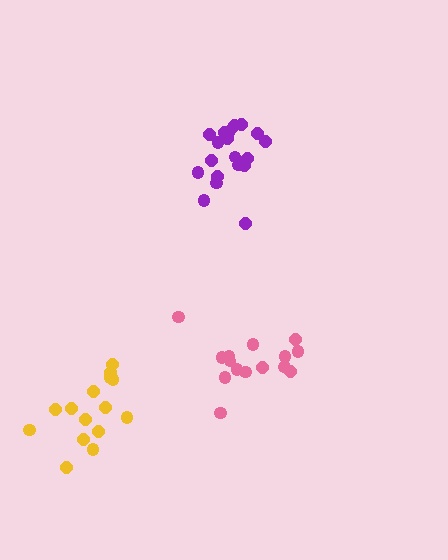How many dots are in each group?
Group 1: 15 dots, Group 2: 19 dots, Group 3: 15 dots (49 total).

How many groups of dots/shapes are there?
There are 3 groups.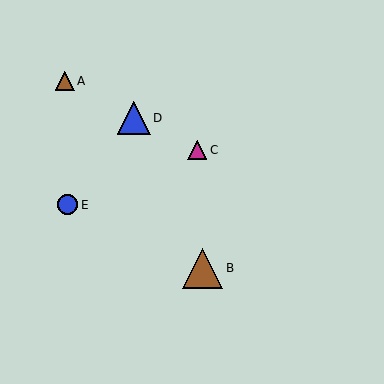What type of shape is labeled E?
Shape E is a blue circle.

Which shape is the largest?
The brown triangle (labeled B) is the largest.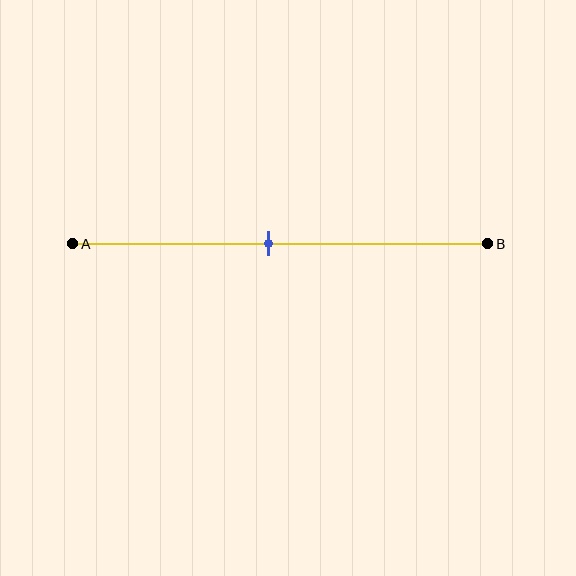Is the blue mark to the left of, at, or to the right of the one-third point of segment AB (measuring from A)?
The blue mark is to the right of the one-third point of segment AB.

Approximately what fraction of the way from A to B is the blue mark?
The blue mark is approximately 45% of the way from A to B.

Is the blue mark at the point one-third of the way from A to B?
No, the mark is at about 45% from A, not at the 33% one-third point.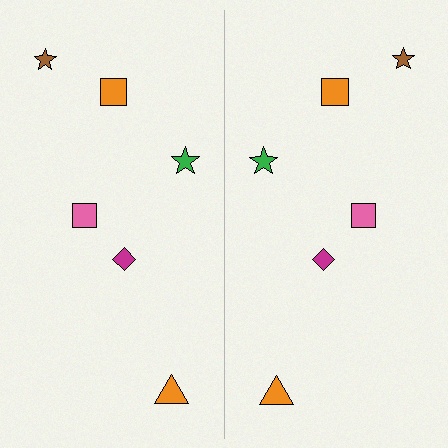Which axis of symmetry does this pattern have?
The pattern has a vertical axis of symmetry running through the center of the image.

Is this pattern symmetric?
Yes, this pattern has bilateral (reflection) symmetry.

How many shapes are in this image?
There are 12 shapes in this image.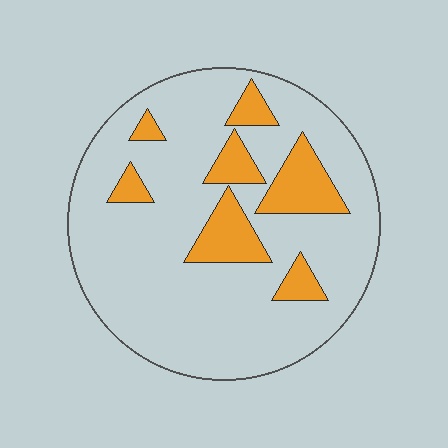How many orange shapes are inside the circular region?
7.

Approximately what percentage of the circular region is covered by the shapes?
Approximately 20%.